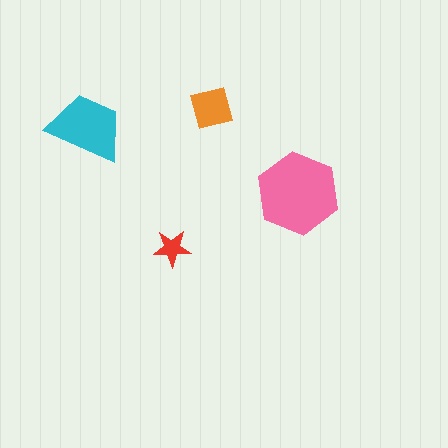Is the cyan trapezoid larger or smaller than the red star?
Larger.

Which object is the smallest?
The red star.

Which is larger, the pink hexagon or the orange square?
The pink hexagon.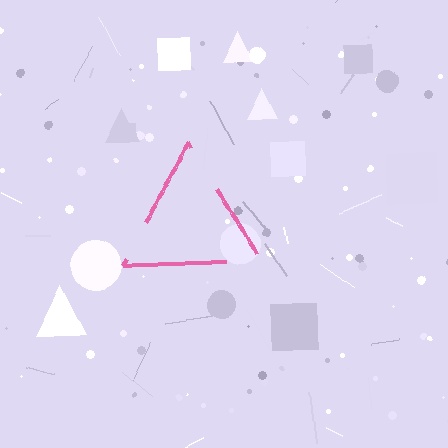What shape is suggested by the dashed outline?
The dashed outline suggests a triangle.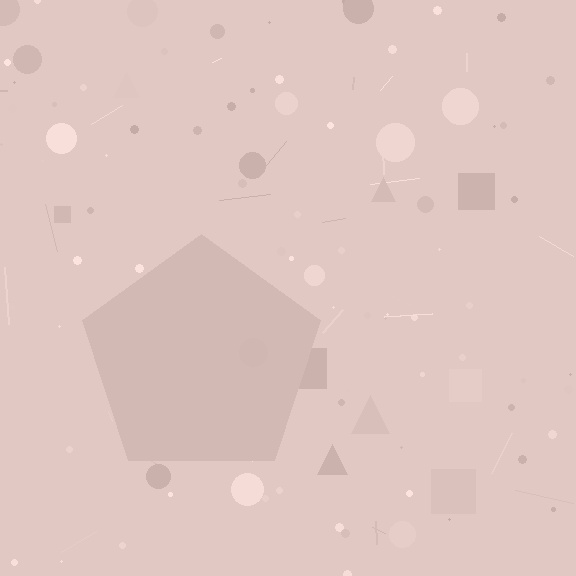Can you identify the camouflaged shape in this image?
The camouflaged shape is a pentagon.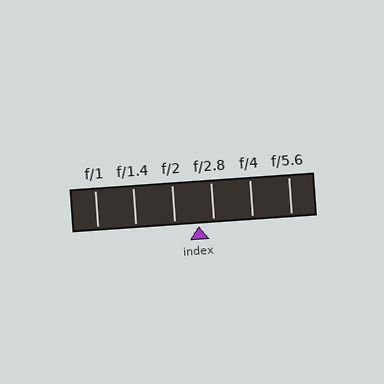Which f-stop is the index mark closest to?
The index mark is closest to f/2.8.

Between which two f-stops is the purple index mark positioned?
The index mark is between f/2 and f/2.8.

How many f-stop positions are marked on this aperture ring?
There are 6 f-stop positions marked.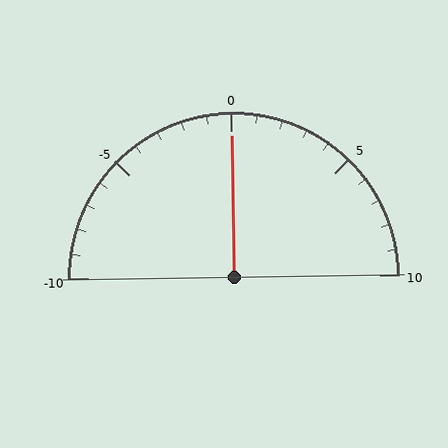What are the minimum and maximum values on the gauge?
The gauge ranges from -10 to 10.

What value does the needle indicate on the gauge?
The needle indicates approximately 0.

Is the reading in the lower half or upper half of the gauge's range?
The reading is in the upper half of the range (-10 to 10).